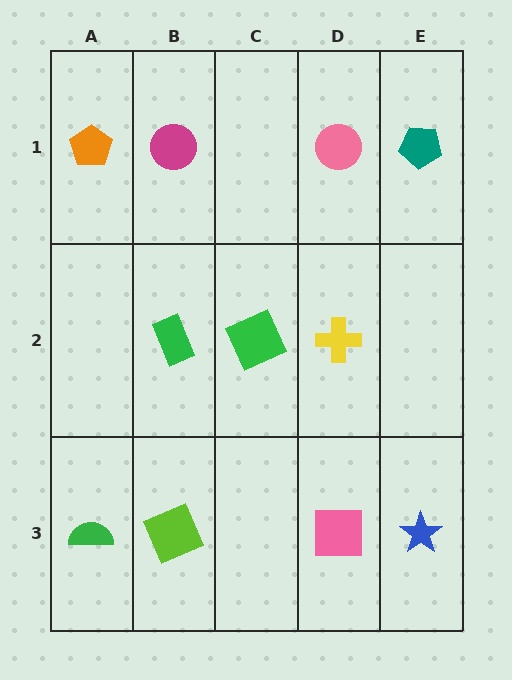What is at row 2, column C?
A green square.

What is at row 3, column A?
A green semicircle.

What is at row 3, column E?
A blue star.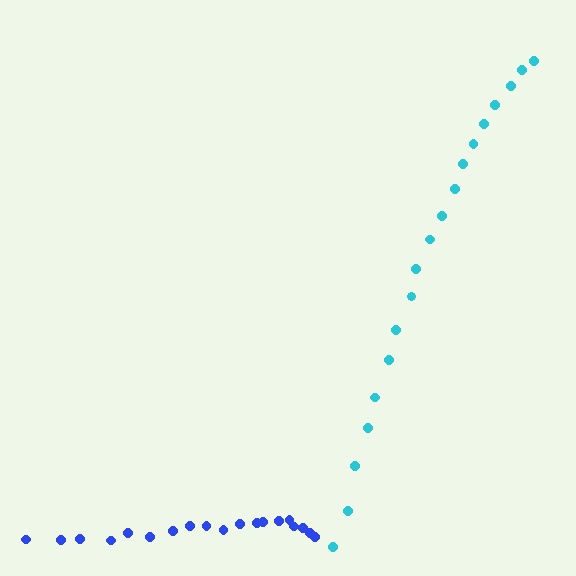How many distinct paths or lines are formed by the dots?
There are 2 distinct paths.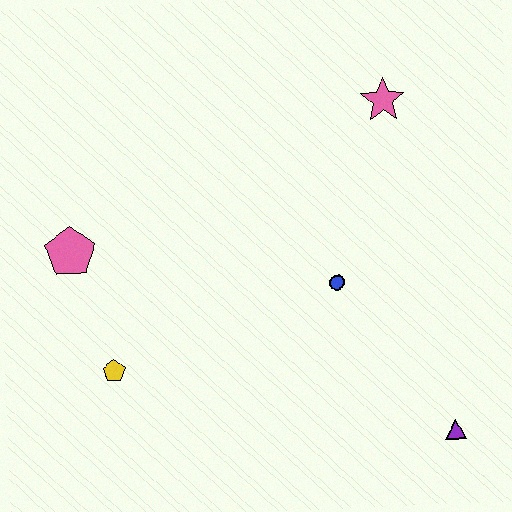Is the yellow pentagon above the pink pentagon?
No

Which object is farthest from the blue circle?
The pink pentagon is farthest from the blue circle.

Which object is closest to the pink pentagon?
The yellow pentagon is closest to the pink pentagon.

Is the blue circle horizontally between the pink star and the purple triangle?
No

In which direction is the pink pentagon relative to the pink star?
The pink pentagon is to the left of the pink star.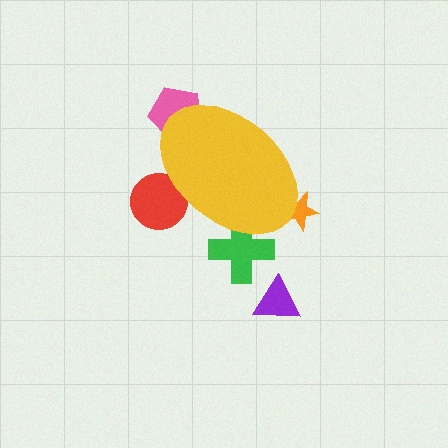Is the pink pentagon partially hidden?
Yes, the pink pentagon is partially hidden behind the yellow ellipse.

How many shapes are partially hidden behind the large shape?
4 shapes are partially hidden.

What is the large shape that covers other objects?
A yellow ellipse.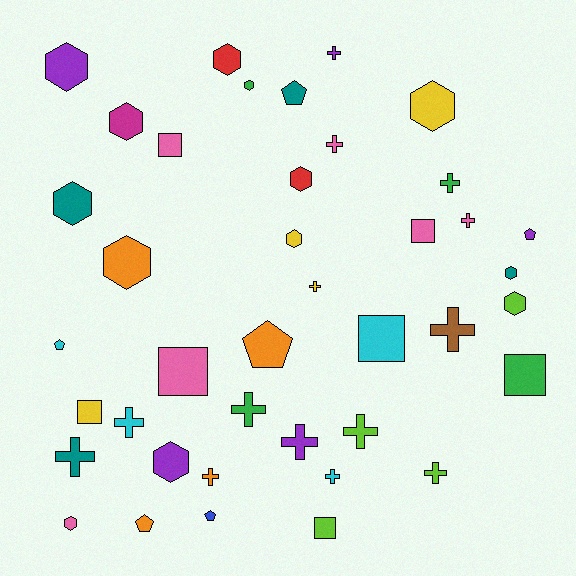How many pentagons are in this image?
There are 6 pentagons.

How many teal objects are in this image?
There are 4 teal objects.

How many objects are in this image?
There are 40 objects.